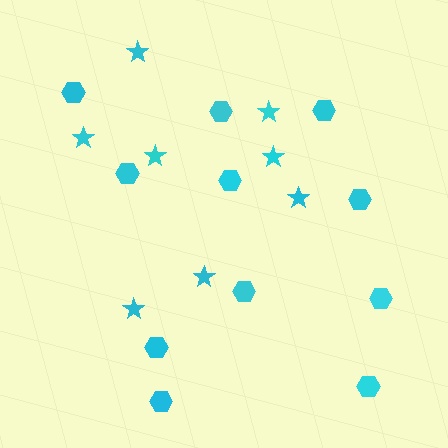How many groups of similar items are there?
There are 2 groups: one group of stars (8) and one group of hexagons (11).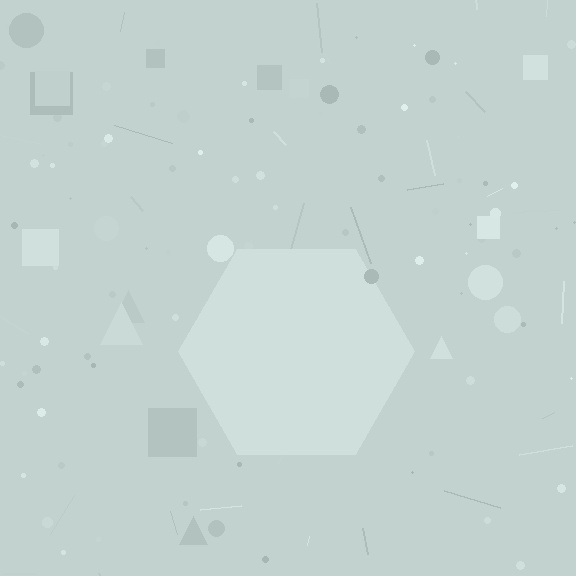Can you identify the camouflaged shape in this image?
The camouflaged shape is a hexagon.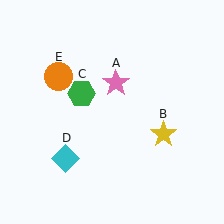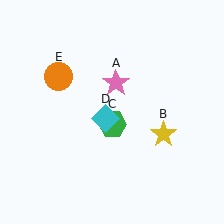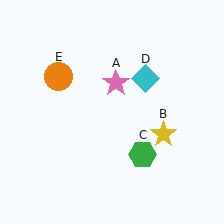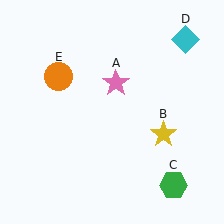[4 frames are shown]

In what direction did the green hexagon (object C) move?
The green hexagon (object C) moved down and to the right.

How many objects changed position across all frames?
2 objects changed position: green hexagon (object C), cyan diamond (object D).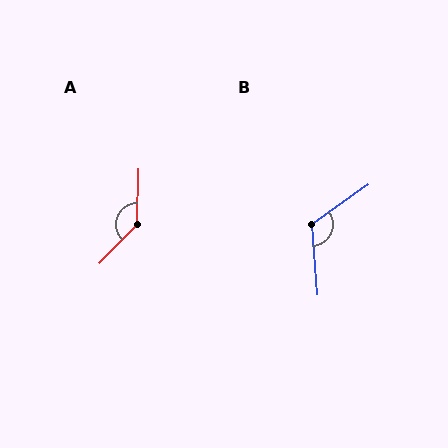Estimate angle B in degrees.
Approximately 121 degrees.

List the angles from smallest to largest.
B (121°), A (138°).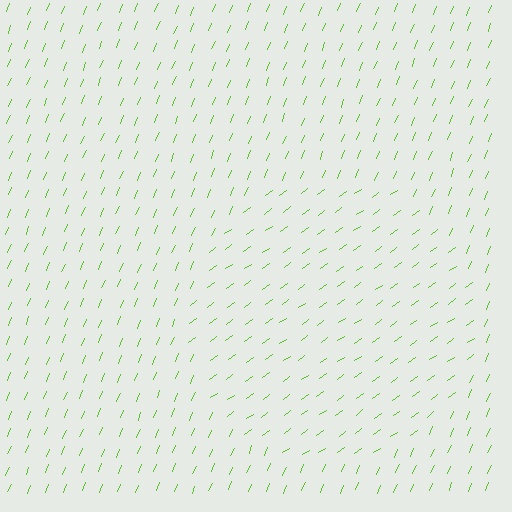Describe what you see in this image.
The image is filled with small lime line segments. A circle region in the image has lines oriented differently from the surrounding lines, creating a visible texture boundary.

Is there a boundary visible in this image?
Yes, there is a texture boundary formed by a change in line orientation.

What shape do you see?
I see a circle.